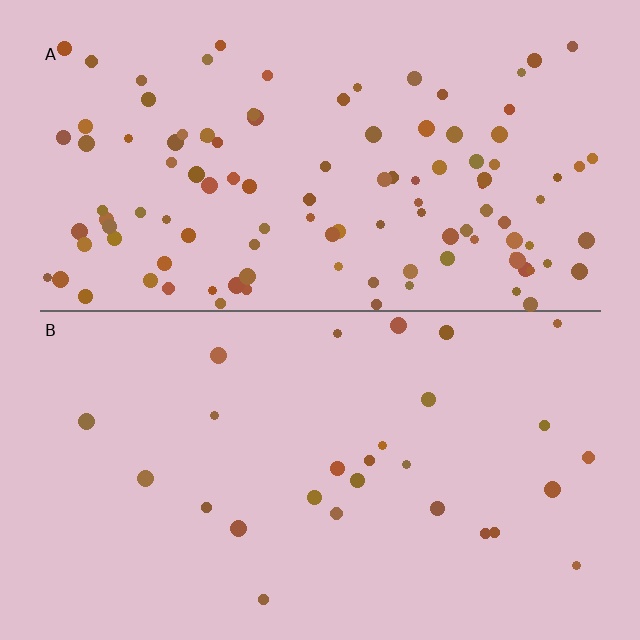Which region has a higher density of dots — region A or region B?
A (the top).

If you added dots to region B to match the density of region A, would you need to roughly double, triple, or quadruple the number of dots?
Approximately quadruple.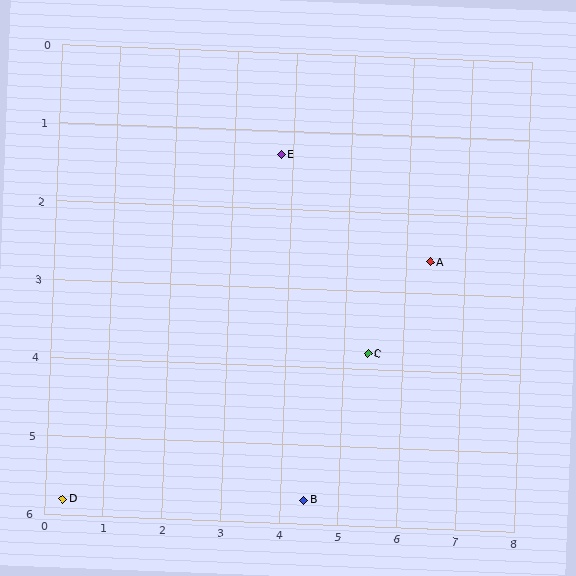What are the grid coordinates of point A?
Point A is at approximately (6.4, 2.6).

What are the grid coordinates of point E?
Point E is at approximately (3.8, 1.3).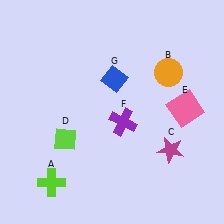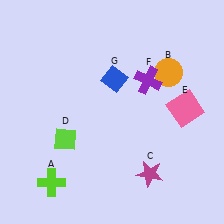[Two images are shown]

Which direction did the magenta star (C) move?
The magenta star (C) moved down.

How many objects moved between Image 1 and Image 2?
2 objects moved between the two images.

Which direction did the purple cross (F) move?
The purple cross (F) moved up.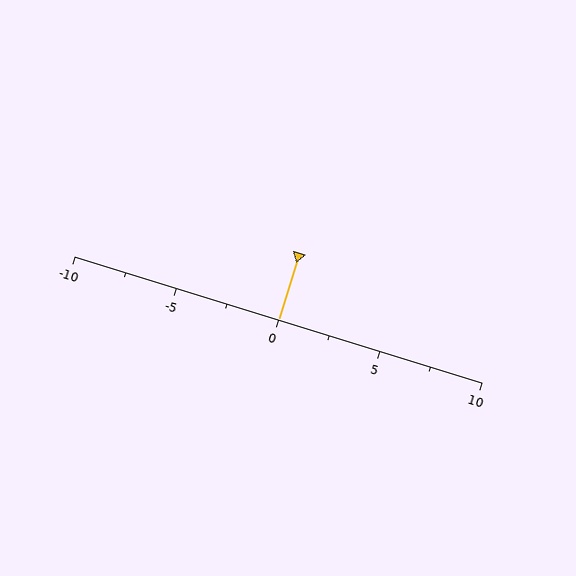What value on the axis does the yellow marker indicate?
The marker indicates approximately 0.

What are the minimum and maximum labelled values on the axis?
The axis runs from -10 to 10.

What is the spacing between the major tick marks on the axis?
The major ticks are spaced 5 apart.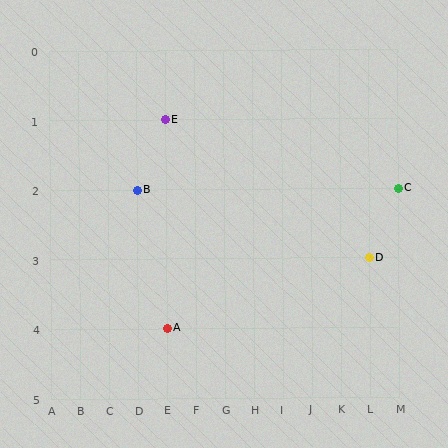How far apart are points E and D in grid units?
Points E and D are 7 columns and 2 rows apart (about 7.3 grid units diagonally).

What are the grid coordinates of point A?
Point A is at grid coordinates (E, 4).